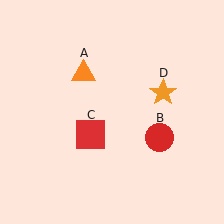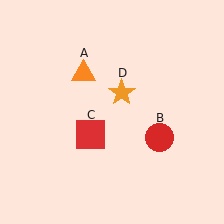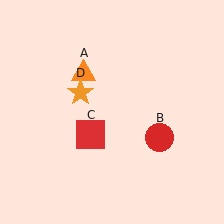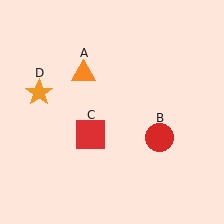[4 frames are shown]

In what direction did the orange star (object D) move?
The orange star (object D) moved left.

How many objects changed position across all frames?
1 object changed position: orange star (object D).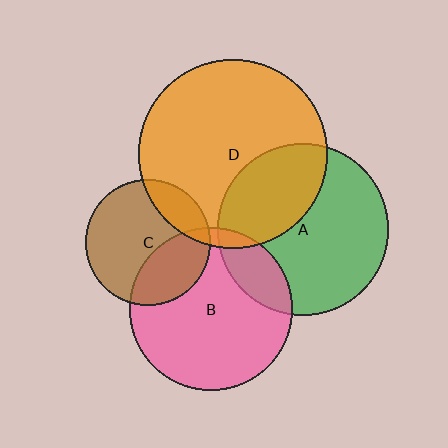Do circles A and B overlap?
Yes.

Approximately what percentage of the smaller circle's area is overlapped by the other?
Approximately 15%.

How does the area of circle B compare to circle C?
Approximately 1.7 times.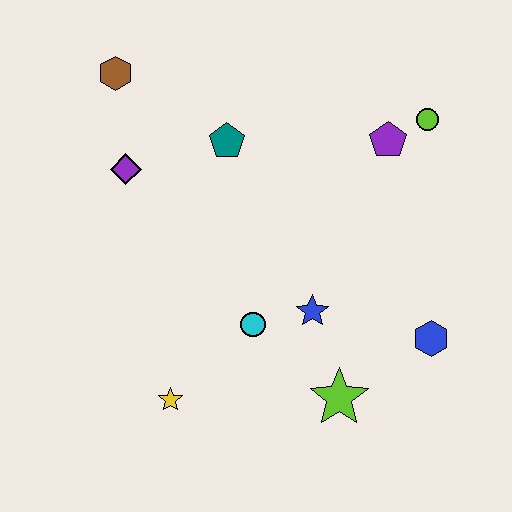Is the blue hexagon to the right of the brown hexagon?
Yes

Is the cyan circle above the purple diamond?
No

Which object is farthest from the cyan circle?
The brown hexagon is farthest from the cyan circle.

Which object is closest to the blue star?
The cyan circle is closest to the blue star.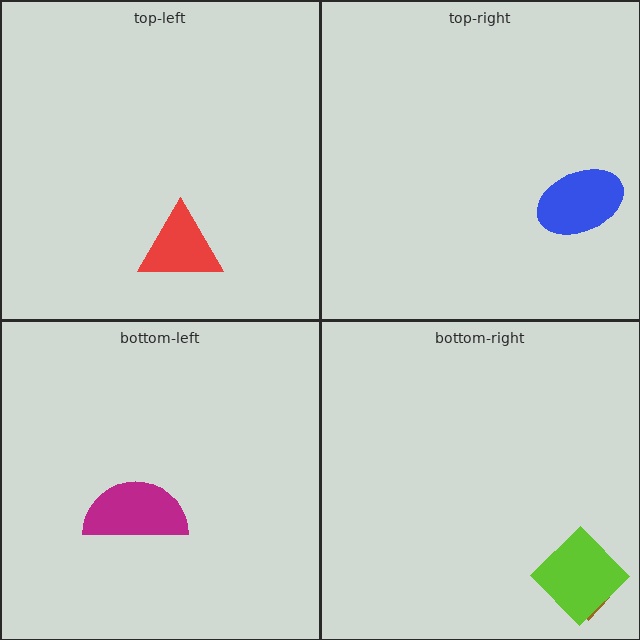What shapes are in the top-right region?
The blue ellipse.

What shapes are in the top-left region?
The red triangle.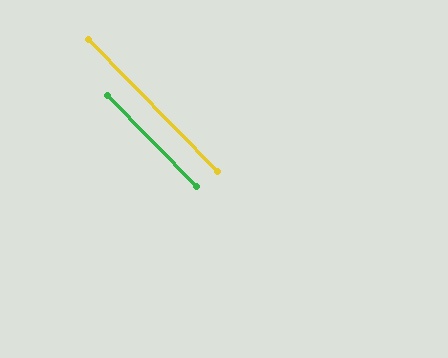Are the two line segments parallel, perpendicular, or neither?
Parallel — their directions differ by only 0.1°.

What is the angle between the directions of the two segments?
Approximately 0 degrees.